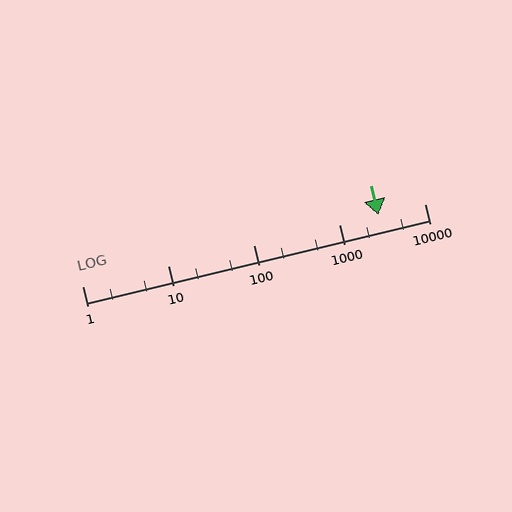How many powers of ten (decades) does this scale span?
The scale spans 4 decades, from 1 to 10000.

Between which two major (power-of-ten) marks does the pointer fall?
The pointer is between 1000 and 10000.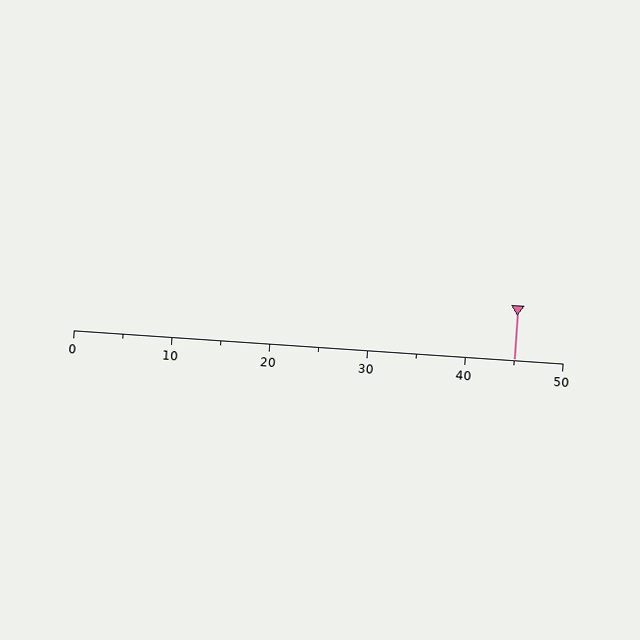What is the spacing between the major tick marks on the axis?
The major ticks are spaced 10 apart.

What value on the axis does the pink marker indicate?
The marker indicates approximately 45.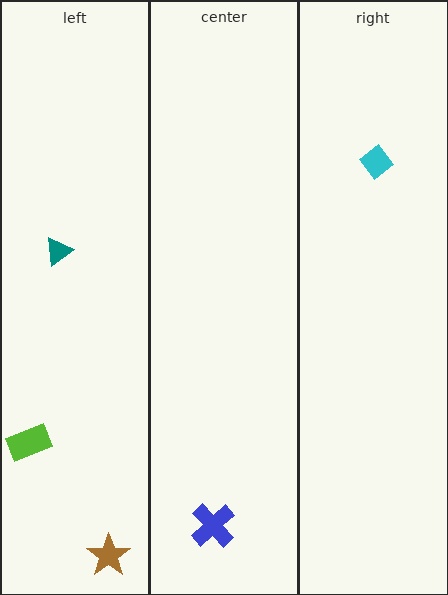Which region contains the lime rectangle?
The left region.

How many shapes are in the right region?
1.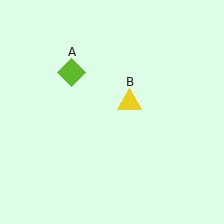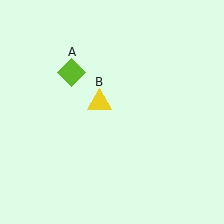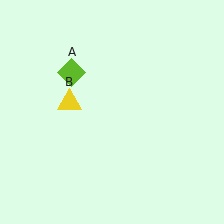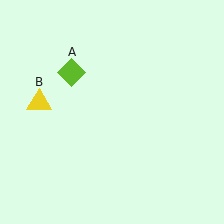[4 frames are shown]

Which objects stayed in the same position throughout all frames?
Lime diamond (object A) remained stationary.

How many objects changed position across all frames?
1 object changed position: yellow triangle (object B).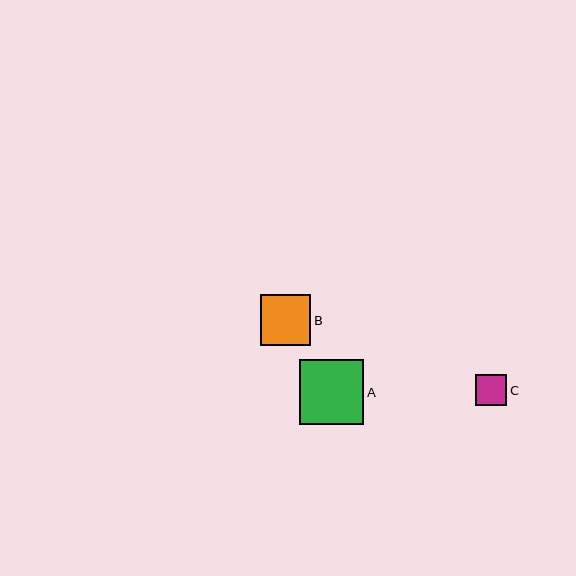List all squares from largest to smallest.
From largest to smallest: A, B, C.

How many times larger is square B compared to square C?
Square B is approximately 1.6 times the size of square C.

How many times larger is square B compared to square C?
Square B is approximately 1.6 times the size of square C.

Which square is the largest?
Square A is the largest with a size of approximately 64 pixels.